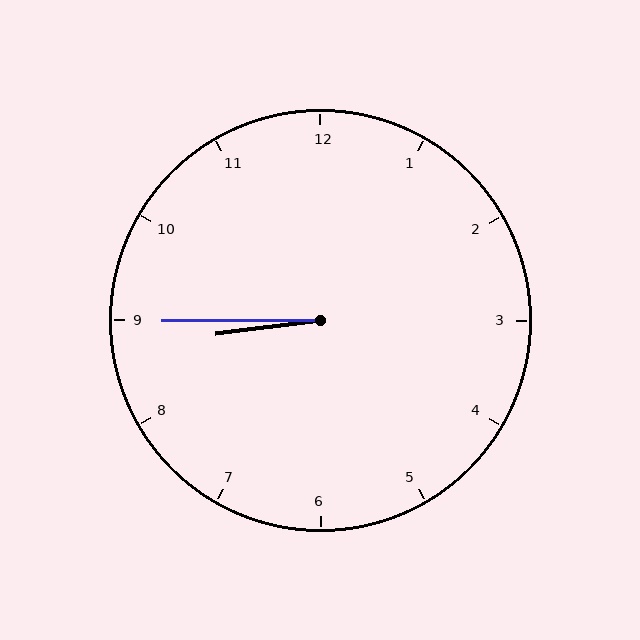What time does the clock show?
8:45.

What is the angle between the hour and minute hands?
Approximately 8 degrees.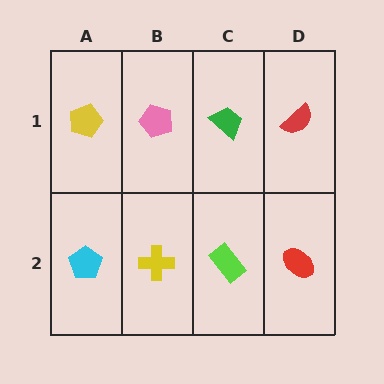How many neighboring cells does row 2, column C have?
3.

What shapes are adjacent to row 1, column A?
A cyan pentagon (row 2, column A), a pink pentagon (row 1, column B).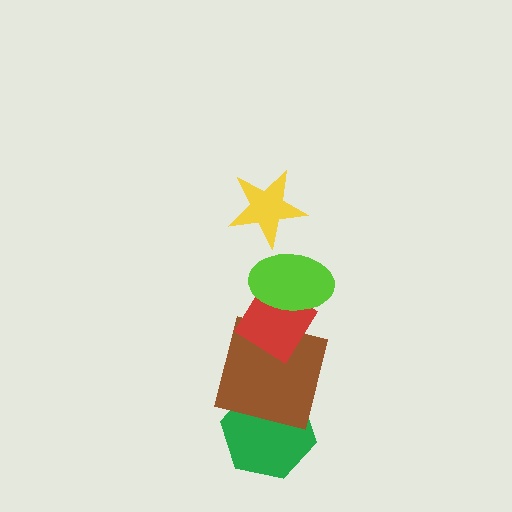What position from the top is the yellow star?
The yellow star is 1st from the top.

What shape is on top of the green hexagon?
The brown square is on top of the green hexagon.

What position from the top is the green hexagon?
The green hexagon is 5th from the top.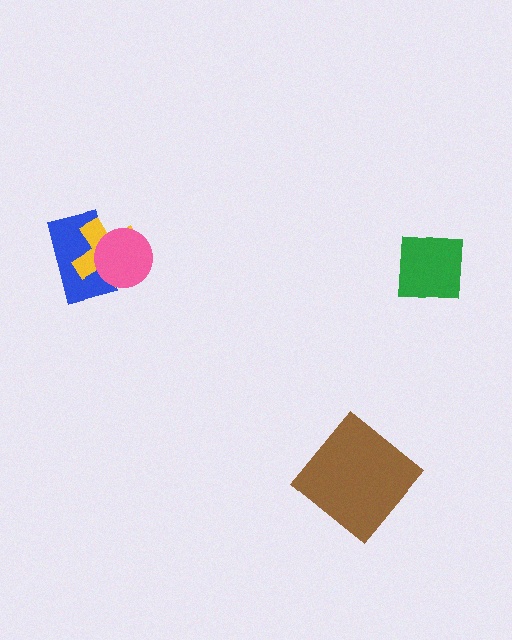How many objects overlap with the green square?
0 objects overlap with the green square.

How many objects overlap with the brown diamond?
0 objects overlap with the brown diamond.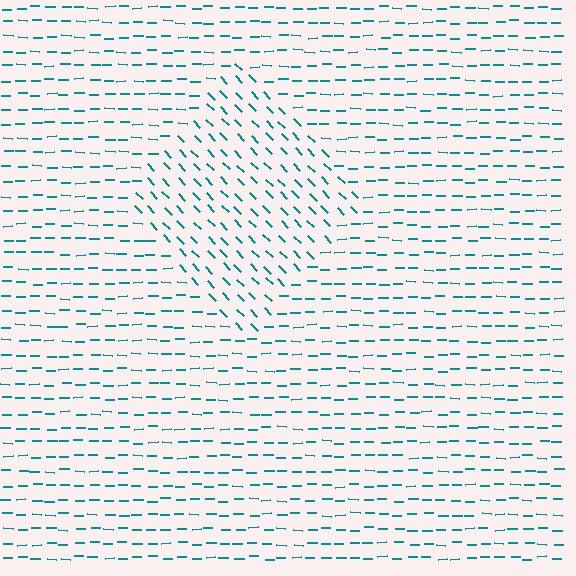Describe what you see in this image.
The image is filled with small teal line segments. A diamond region in the image has lines oriented differently from the surrounding lines, creating a visible texture boundary.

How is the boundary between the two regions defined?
The boundary is defined purely by a change in line orientation (approximately 45 degrees difference). All lines are the same color and thickness.